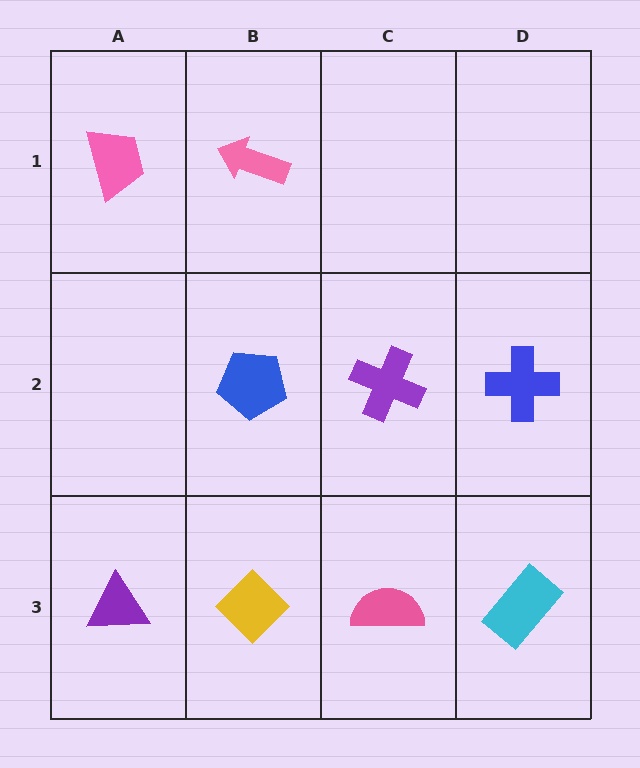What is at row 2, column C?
A purple cross.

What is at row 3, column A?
A purple triangle.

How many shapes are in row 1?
2 shapes.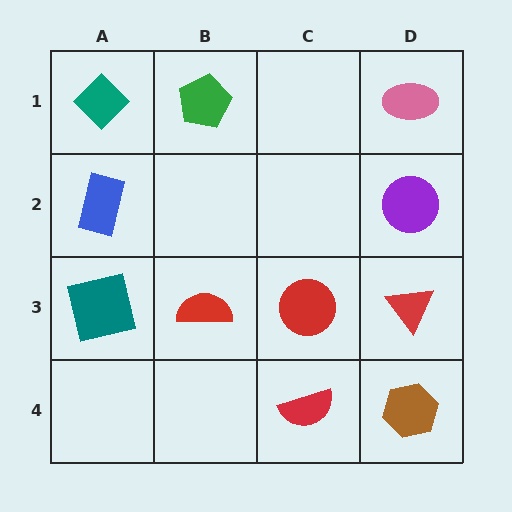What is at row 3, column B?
A red semicircle.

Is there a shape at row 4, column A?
No, that cell is empty.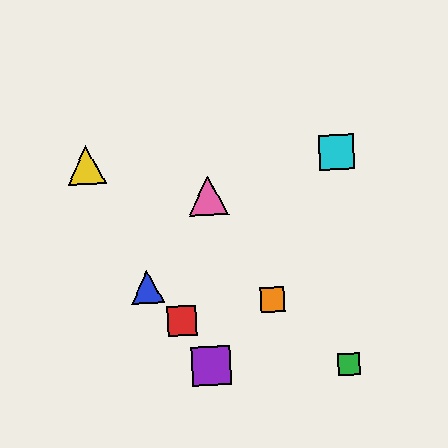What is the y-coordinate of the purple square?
The purple square is at y≈366.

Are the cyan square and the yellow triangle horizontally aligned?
Yes, both are at y≈152.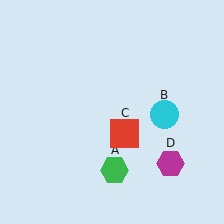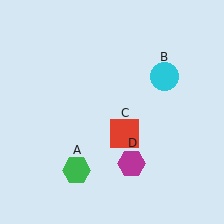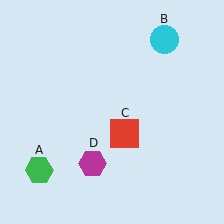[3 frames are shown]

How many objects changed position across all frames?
3 objects changed position: green hexagon (object A), cyan circle (object B), magenta hexagon (object D).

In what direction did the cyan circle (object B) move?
The cyan circle (object B) moved up.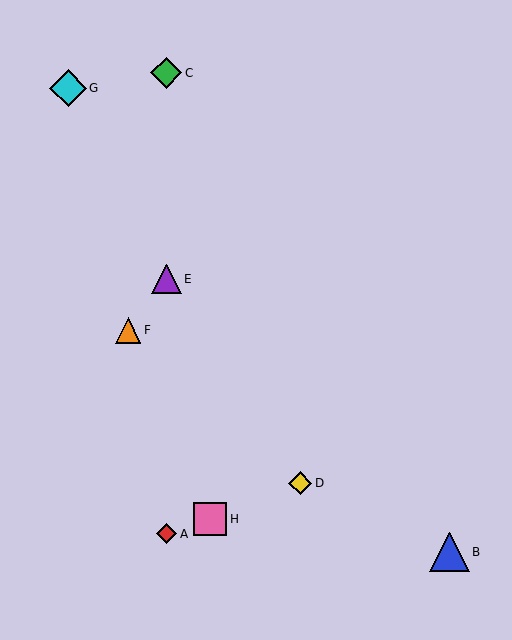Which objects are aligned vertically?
Objects A, C, E are aligned vertically.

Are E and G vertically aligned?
No, E is at x≈166 and G is at x≈68.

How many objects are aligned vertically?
3 objects (A, C, E) are aligned vertically.